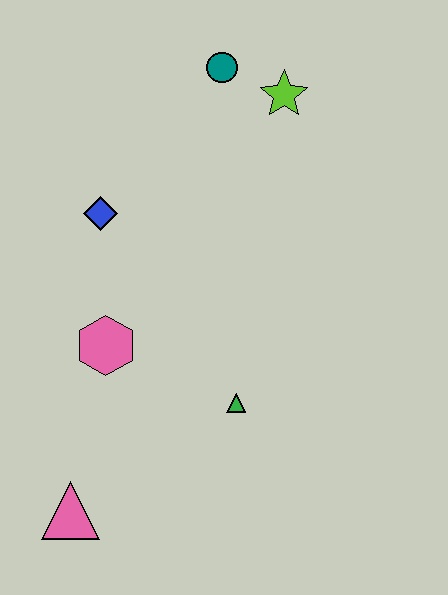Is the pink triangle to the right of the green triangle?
No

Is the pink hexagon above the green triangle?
Yes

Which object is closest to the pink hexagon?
The blue diamond is closest to the pink hexagon.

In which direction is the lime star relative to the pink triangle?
The lime star is above the pink triangle.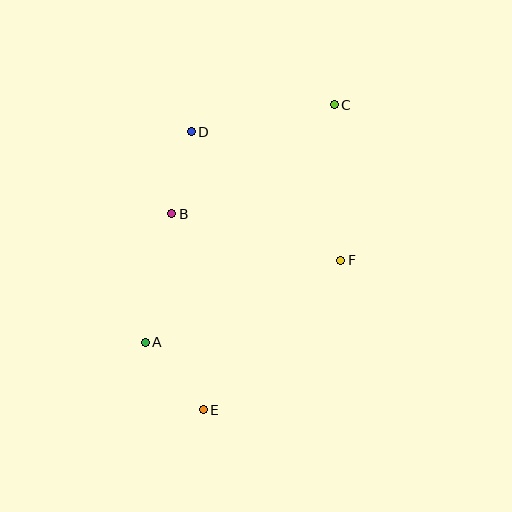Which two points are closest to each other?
Points B and D are closest to each other.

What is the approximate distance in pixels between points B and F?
The distance between B and F is approximately 175 pixels.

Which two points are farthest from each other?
Points C and E are farthest from each other.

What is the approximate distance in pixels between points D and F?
The distance between D and F is approximately 197 pixels.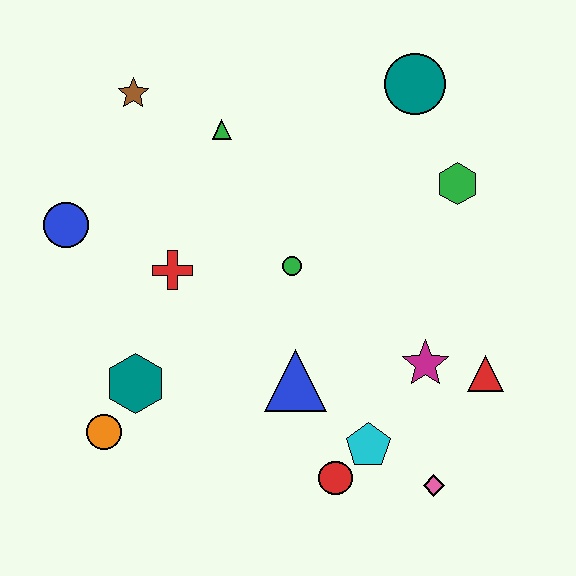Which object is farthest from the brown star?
The pink diamond is farthest from the brown star.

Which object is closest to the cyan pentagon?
The red circle is closest to the cyan pentagon.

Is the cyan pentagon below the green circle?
Yes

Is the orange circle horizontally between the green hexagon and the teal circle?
No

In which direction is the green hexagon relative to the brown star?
The green hexagon is to the right of the brown star.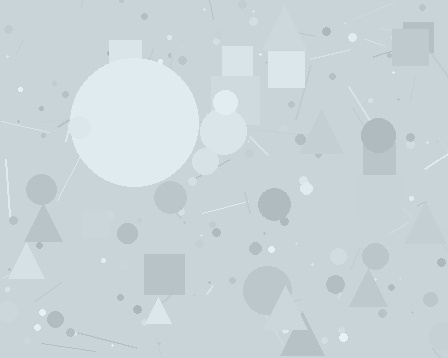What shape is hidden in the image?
A circle is hidden in the image.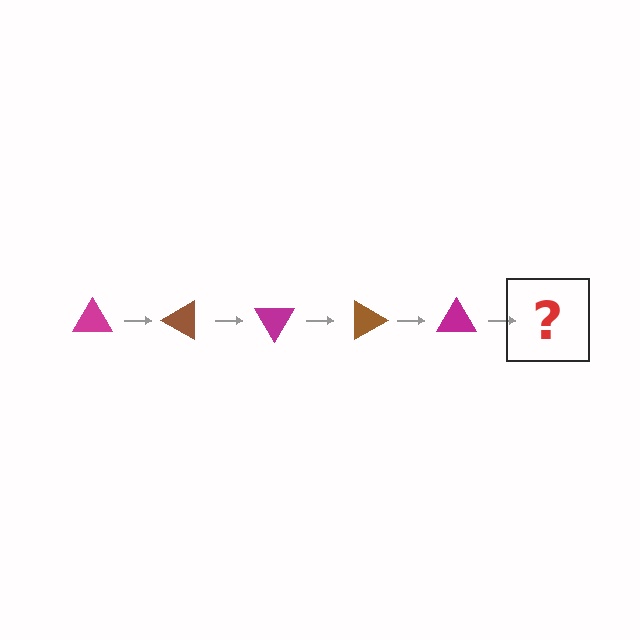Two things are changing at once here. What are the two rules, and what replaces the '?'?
The two rules are that it rotates 30 degrees each step and the color cycles through magenta and brown. The '?' should be a brown triangle, rotated 150 degrees from the start.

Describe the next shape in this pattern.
It should be a brown triangle, rotated 150 degrees from the start.